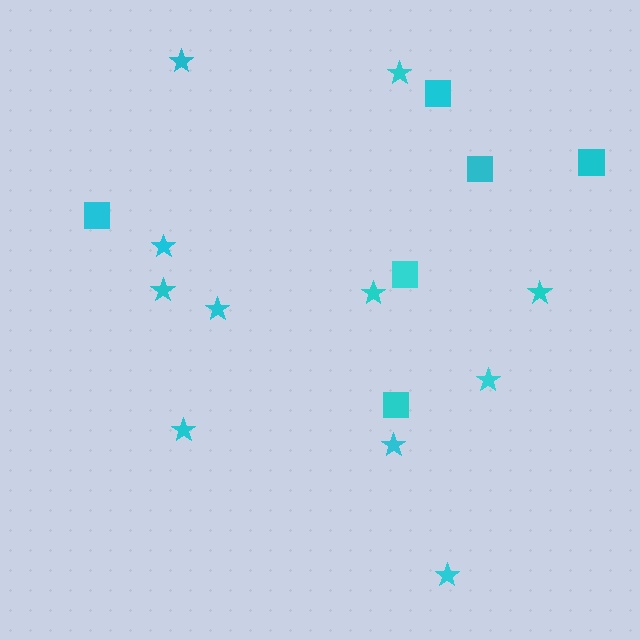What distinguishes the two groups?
There are 2 groups: one group of squares (6) and one group of stars (11).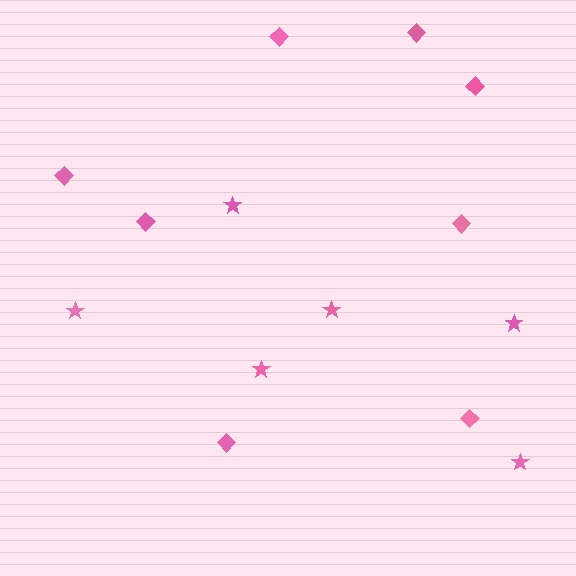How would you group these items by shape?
There are 2 groups: one group of stars (6) and one group of diamonds (8).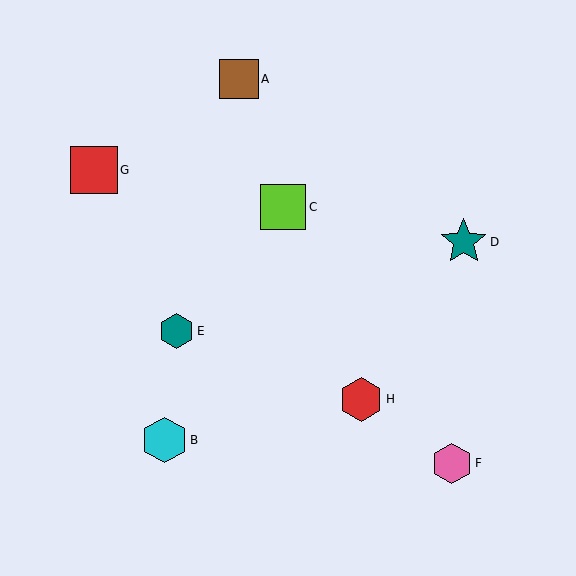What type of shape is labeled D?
Shape D is a teal star.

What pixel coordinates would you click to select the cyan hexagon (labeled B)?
Click at (164, 440) to select the cyan hexagon B.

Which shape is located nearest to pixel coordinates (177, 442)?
The cyan hexagon (labeled B) at (164, 440) is nearest to that location.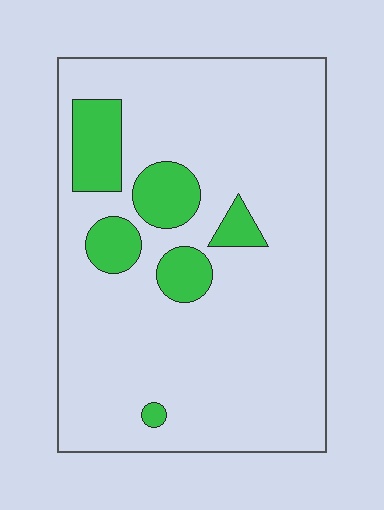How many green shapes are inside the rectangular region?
6.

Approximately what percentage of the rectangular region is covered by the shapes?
Approximately 15%.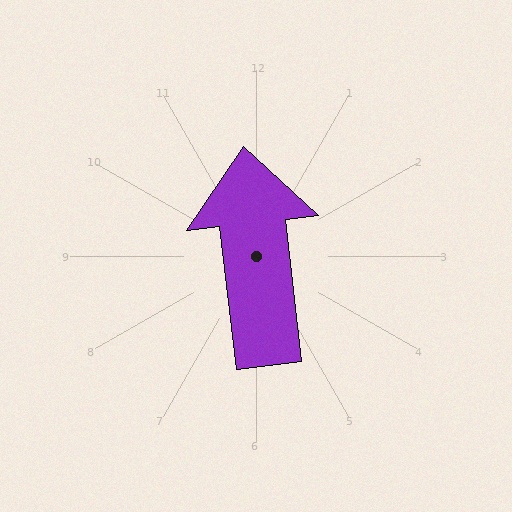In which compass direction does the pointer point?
North.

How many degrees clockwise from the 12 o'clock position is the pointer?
Approximately 353 degrees.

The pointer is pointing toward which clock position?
Roughly 12 o'clock.